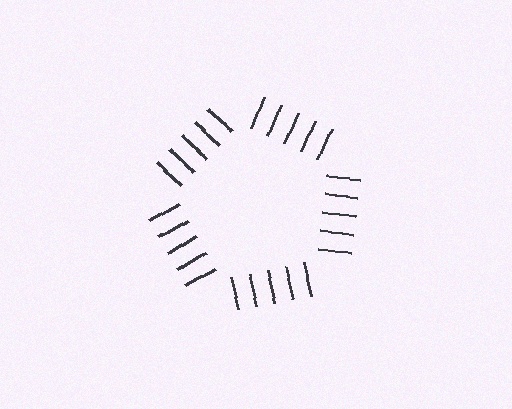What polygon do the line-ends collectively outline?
An illusory pentagon — the line segments terminate on its edges but no continuous stroke is drawn.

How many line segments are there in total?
25 — 5 along each of the 5 edges.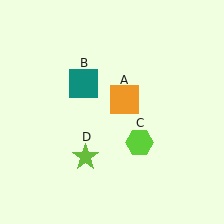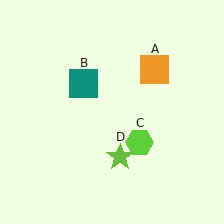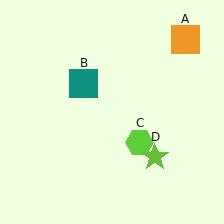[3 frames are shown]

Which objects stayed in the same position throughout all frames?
Teal square (object B) and lime hexagon (object C) remained stationary.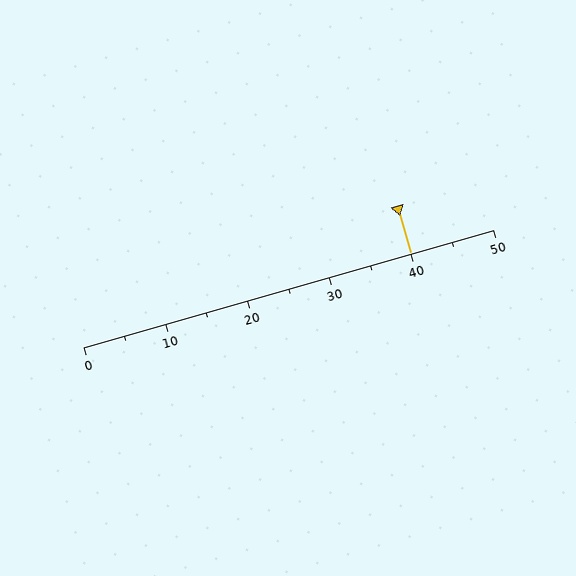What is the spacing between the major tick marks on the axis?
The major ticks are spaced 10 apart.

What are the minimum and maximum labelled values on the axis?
The axis runs from 0 to 50.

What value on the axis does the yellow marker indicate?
The marker indicates approximately 40.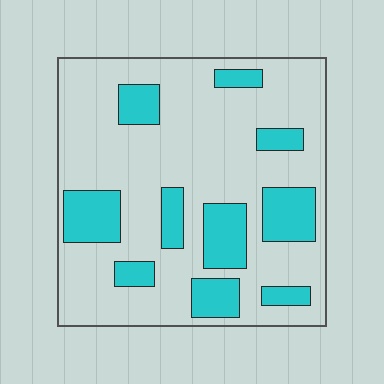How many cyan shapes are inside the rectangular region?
10.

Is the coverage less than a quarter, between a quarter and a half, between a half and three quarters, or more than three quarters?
Less than a quarter.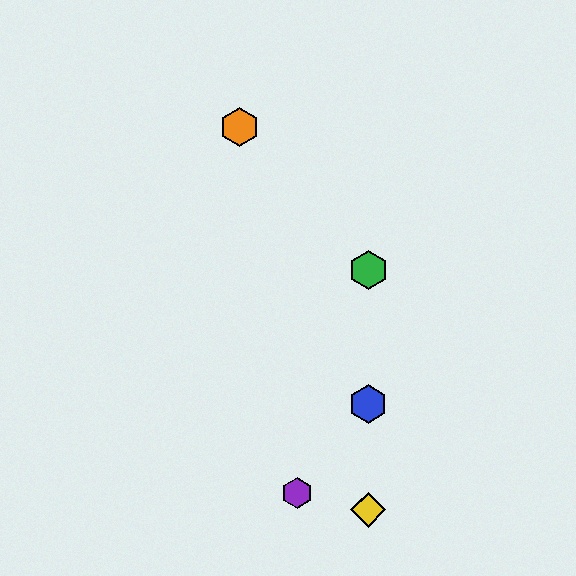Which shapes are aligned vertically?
The red diamond, the blue hexagon, the green hexagon, the yellow diamond are aligned vertically.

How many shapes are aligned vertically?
4 shapes (the red diamond, the blue hexagon, the green hexagon, the yellow diamond) are aligned vertically.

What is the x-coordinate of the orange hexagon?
The orange hexagon is at x≈239.